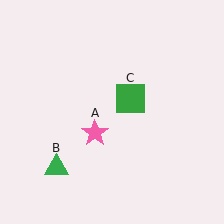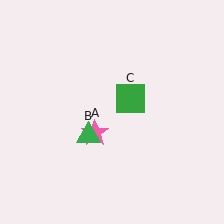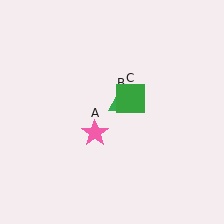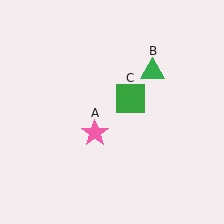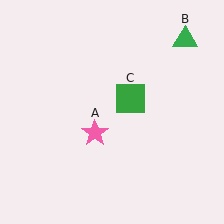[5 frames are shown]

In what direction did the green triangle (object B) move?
The green triangle (object B) moved up and to the right.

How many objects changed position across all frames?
1 object changed position: green triangle (object B).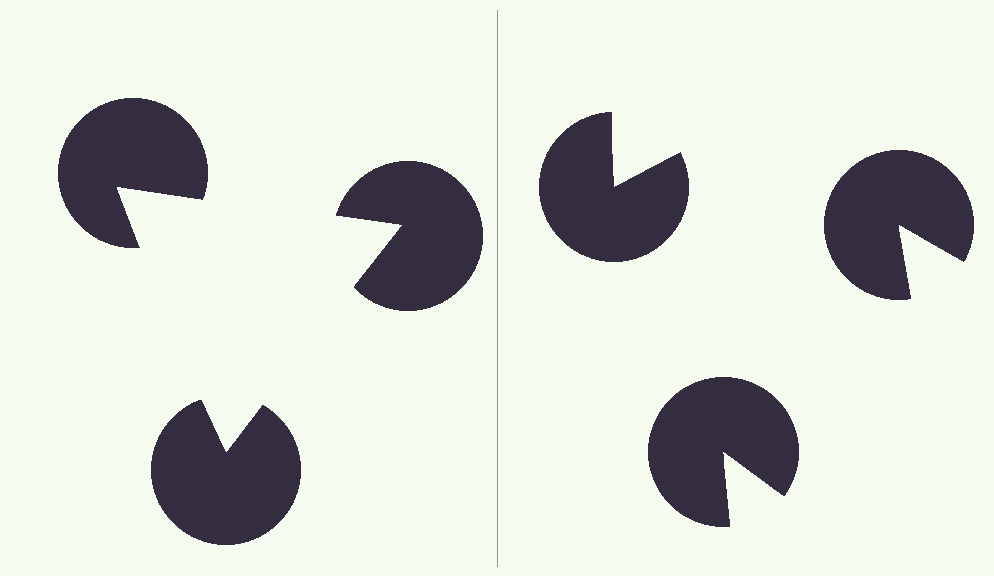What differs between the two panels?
The pac-man discs are positioned identically on both sides; only the wedge orientations differ. On the left they align to a triangle; on the right they are misaligned.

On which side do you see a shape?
An illusory triangle appears on the left side. On the right side the wedge cuts are rotated, so no coherent shape forms.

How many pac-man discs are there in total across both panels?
6 — 3 on each side.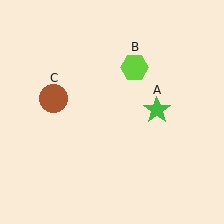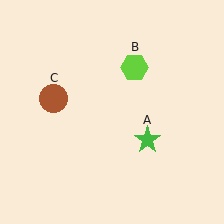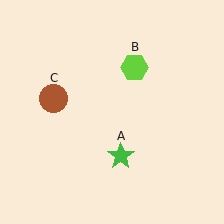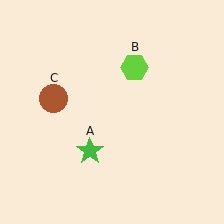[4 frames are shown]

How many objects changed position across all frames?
1 object changed position: green star (object A).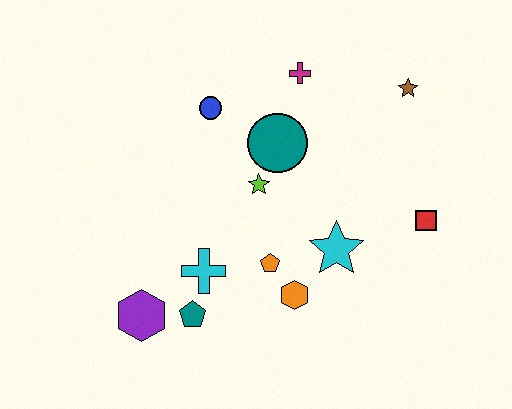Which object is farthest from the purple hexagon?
The brown star is farthest from the purple hexagon.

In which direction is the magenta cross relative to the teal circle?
The magenta cross is above the teal circle.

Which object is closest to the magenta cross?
The teal circle is closest to the magenta cross.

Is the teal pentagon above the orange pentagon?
No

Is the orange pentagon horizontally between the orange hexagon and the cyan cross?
Yes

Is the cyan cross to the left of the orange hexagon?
Yes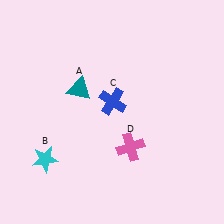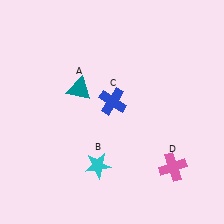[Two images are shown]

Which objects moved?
The objects that moved are: the cyan star (B), the pink cross (D).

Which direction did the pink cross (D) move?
The pink cross (D) moved right.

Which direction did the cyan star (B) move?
The cyan star (B) moved right.